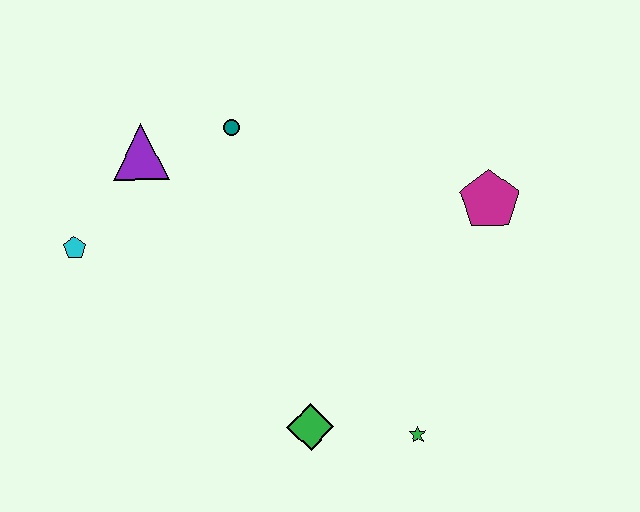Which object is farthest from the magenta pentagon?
The cyan pentagon is farthest from the magenta pentagon.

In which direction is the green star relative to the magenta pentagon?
The green star is below the magenta pentagon.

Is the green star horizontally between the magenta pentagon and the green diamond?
Yes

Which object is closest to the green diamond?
The green star is closest to the green diamond.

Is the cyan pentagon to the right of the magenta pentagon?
No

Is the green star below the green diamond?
Yes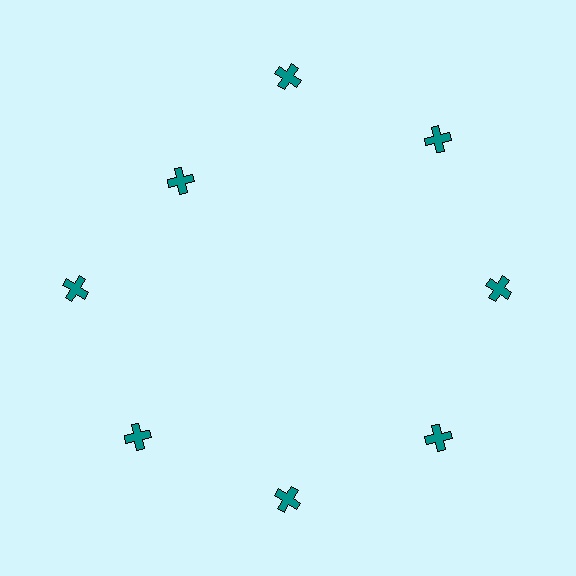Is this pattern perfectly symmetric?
No. The 8 teal crosses are arranged in a ring, but one element near the 10 o'clock position is pulled inward toward the center, breaking the 8-fold rotational symmetry.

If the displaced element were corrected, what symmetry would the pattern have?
It would have 8-fold rotational symmetry — the pattern would map onto itself every 45 degrees.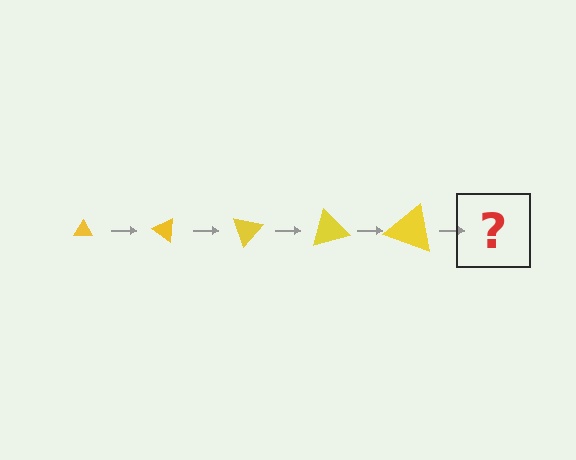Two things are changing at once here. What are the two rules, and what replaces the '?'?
The two rules are that the triangle grows larger each step and it rotates 35 degrees each step. The '?' should be a triangle, larger than the previous one and rotated 175 degrees from the start.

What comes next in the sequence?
The next element should be a triangle, larger than the previous one and rotated 175 degrees from the start.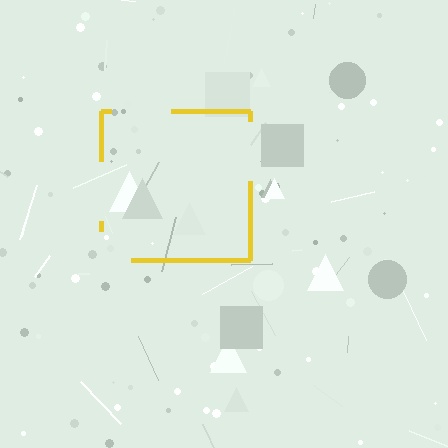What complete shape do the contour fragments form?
The contour fragments form a square.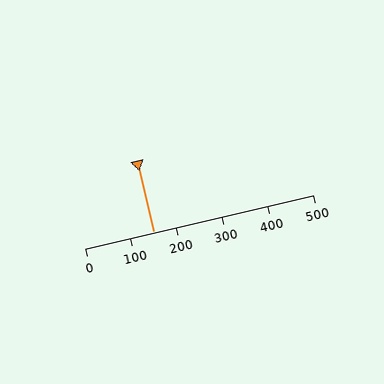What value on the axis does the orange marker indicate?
The marker indicates approximately 150.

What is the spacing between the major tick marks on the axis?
The major ticks are spaced 100 apart.